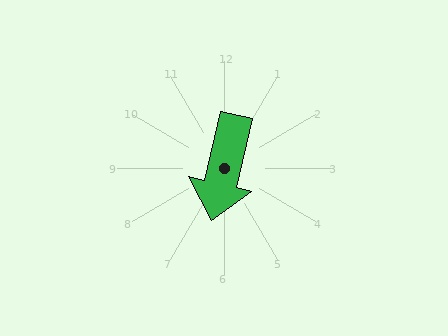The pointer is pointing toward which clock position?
Roughly 6 o'clock.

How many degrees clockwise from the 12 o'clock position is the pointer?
Approximately 193 degrees.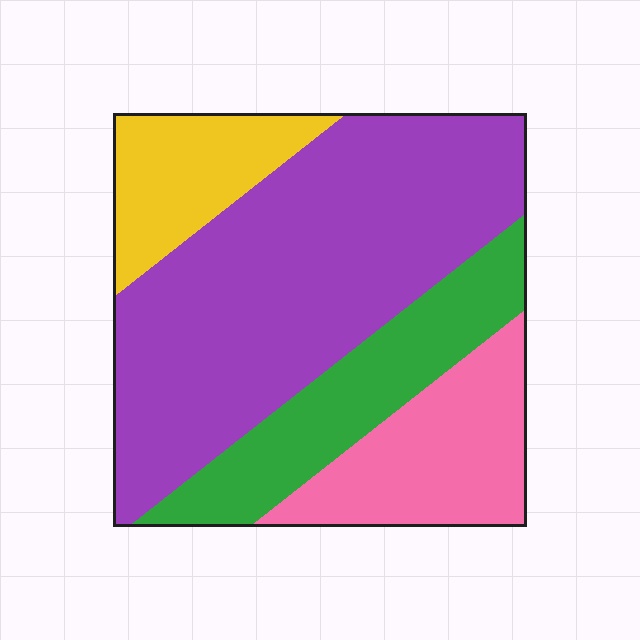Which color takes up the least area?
Yellow, at roughly 15%.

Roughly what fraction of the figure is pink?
Pink takes up about one sixth (1/6) of the figure.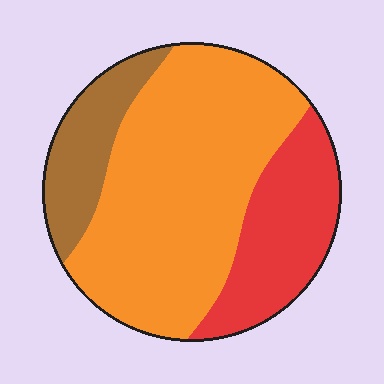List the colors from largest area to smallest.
From largest to smallest: orange, red, brown.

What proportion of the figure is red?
Red takes up less than a quarter of the figure.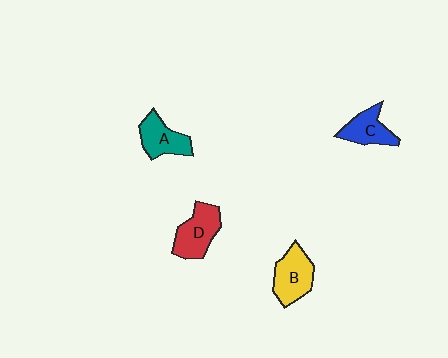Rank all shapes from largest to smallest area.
From largest to smallest: D (red), B (yellow), A (teal), C (blue).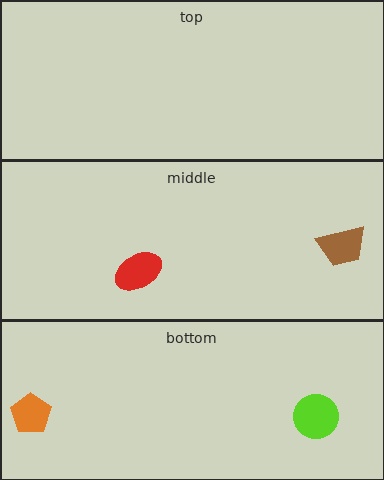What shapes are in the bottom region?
The orange pentagon, the lime circle.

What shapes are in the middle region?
The red ellipse, the brown trapezoid.